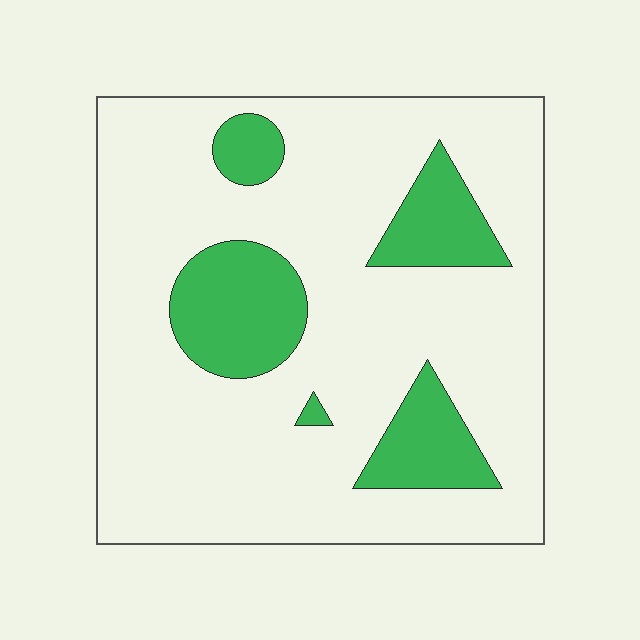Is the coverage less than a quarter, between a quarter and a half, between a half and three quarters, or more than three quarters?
Less than a quarter.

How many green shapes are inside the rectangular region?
5.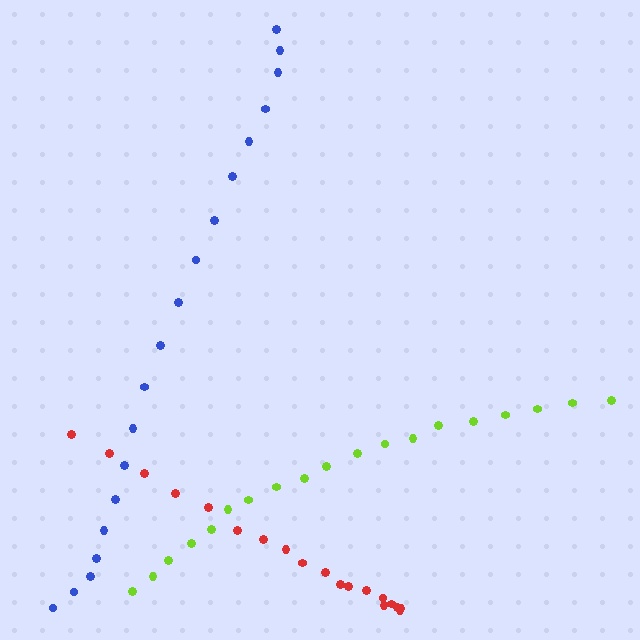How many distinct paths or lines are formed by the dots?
There are 3 distinct paths.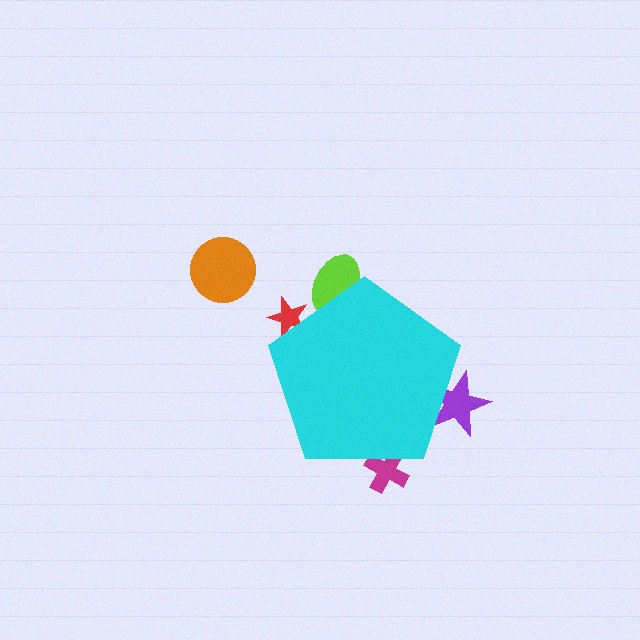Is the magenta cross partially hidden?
Yes, the magenta cross is partially hidden behind the cyan pentagon.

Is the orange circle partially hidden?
No, the orange circle is fully visible.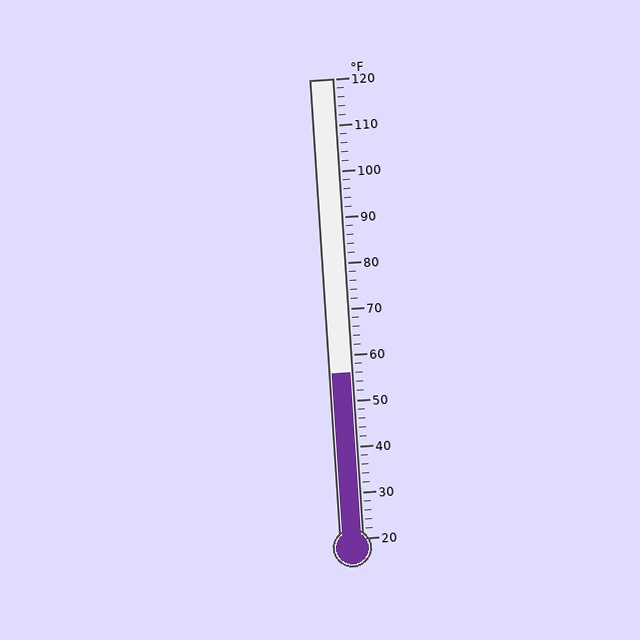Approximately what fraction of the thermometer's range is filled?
The thermometer is filled to approximately 35% of its range.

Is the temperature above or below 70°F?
The temperature is below 70°F.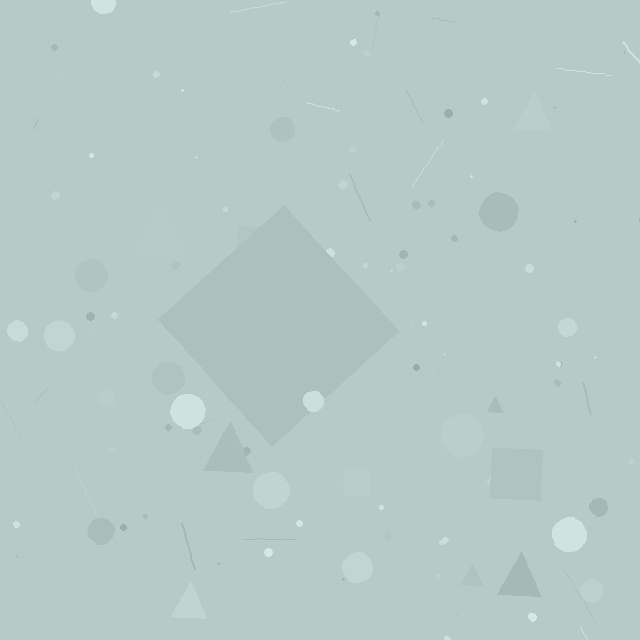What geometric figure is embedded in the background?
A diamond is embedded in the background.